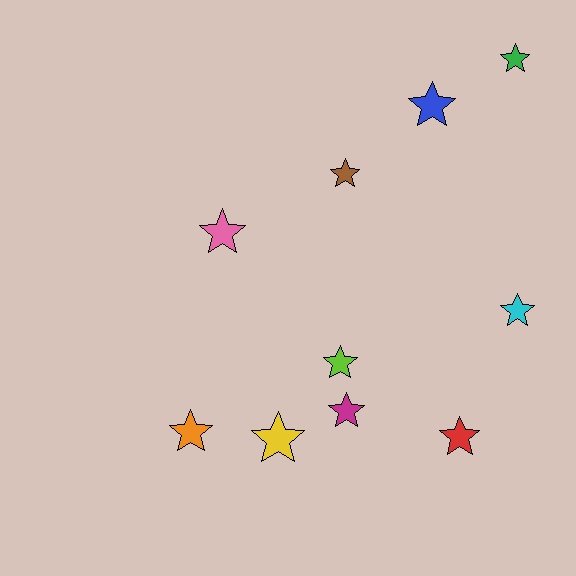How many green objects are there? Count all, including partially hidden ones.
There is 1 green object.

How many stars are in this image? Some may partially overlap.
There are 10 stars.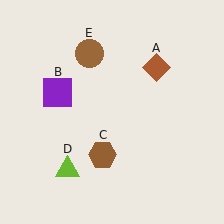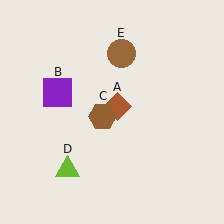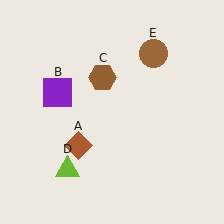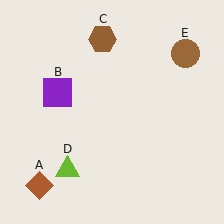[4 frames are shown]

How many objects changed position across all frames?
3 objects changed position: brown diamond (object A), brown hexagon (object C), brown circle (object E).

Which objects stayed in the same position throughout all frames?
Purple square (object B) and lime triangle (object D) remained stationary.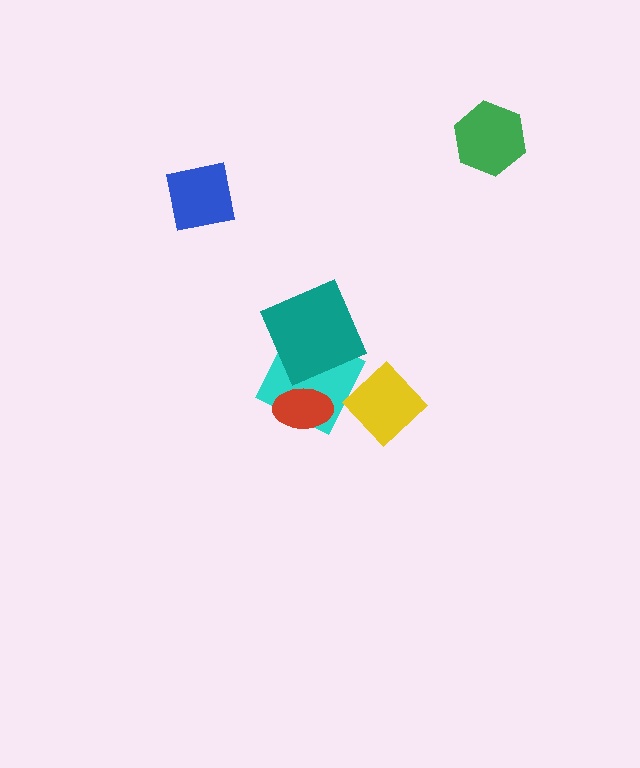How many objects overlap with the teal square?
1 object overlaps with the teal square.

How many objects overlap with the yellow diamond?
0 objects overlap with the yellow diamond.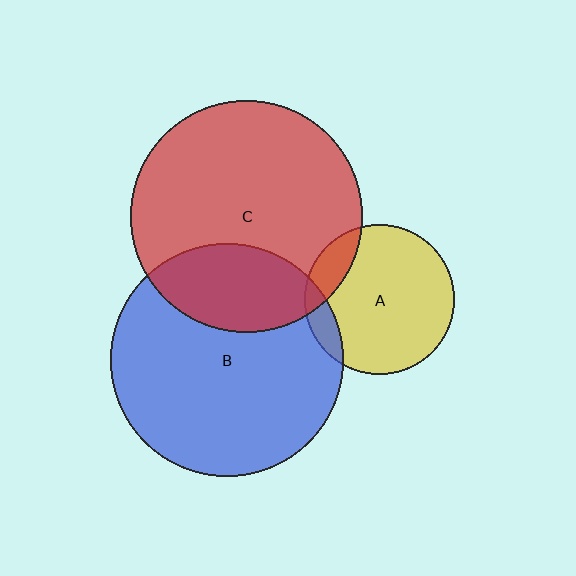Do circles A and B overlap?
Yes.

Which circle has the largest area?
Circle B (blue).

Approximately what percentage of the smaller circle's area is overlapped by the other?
Approximately 10%.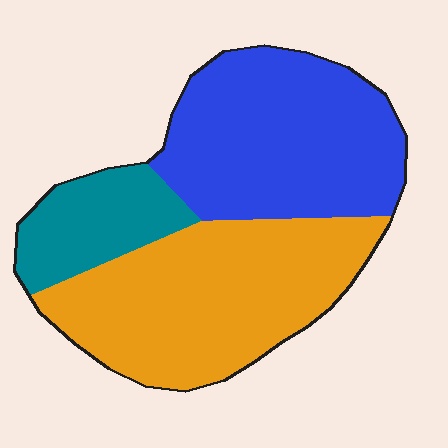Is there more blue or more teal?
Blue.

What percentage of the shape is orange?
Orange takes up about two fifths (2/5) of the shape.